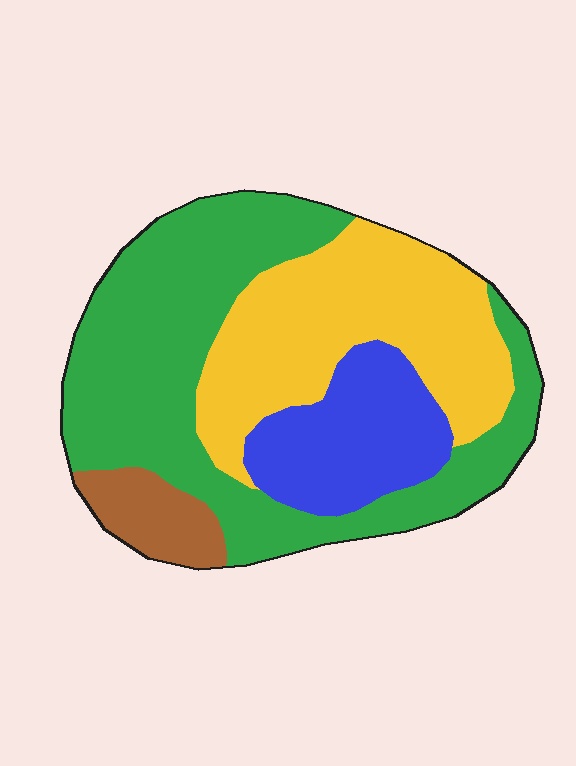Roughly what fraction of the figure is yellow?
Yellow covers 31% of the figure.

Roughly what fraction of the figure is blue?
Blue takes up about one sixth (1/6) of the figure.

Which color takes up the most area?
Green, at roughly 45%.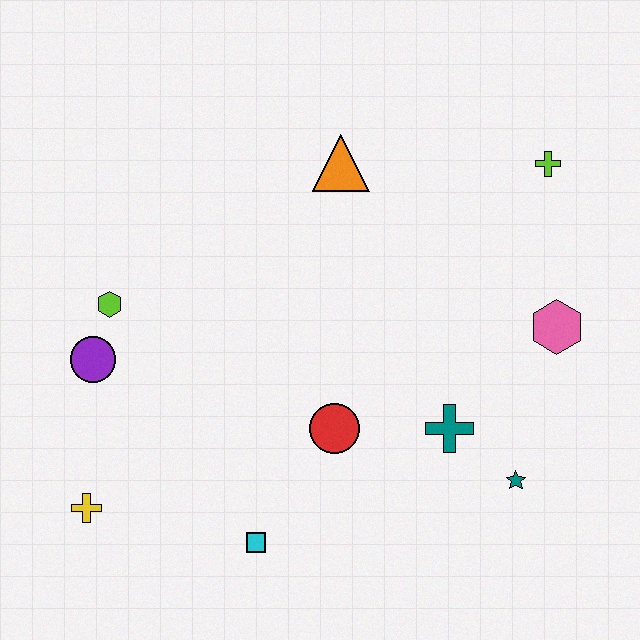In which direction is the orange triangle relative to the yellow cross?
The orange triangle is above the yellow cross.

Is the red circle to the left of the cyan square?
No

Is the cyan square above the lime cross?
No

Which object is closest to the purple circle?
The lime hexagon is closest to the purple circle.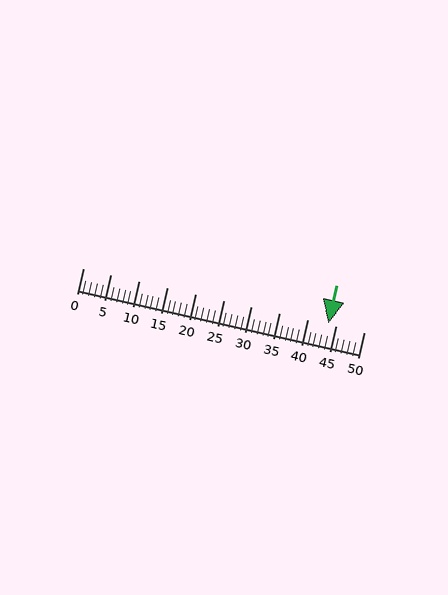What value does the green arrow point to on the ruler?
The green arrow points to approximately 44.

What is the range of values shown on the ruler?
The ruler shows values from 0 to 50.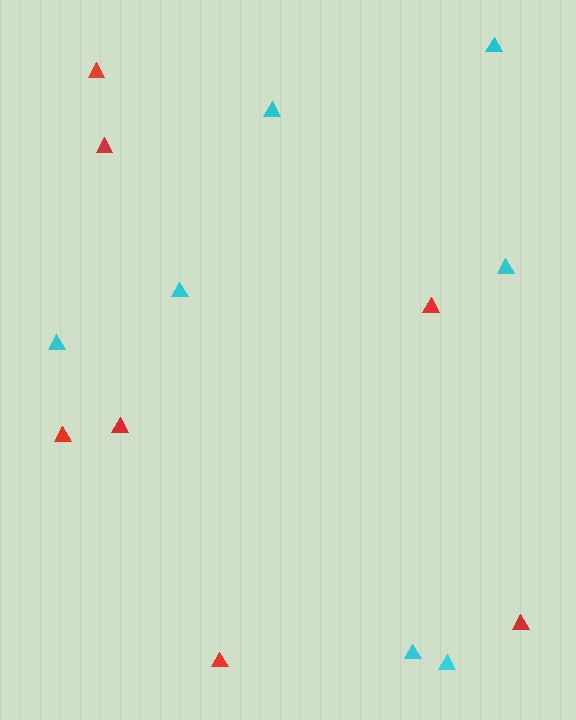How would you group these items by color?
There are 2 groups: one group of cyan triangles (7) and one group of red triangles (7).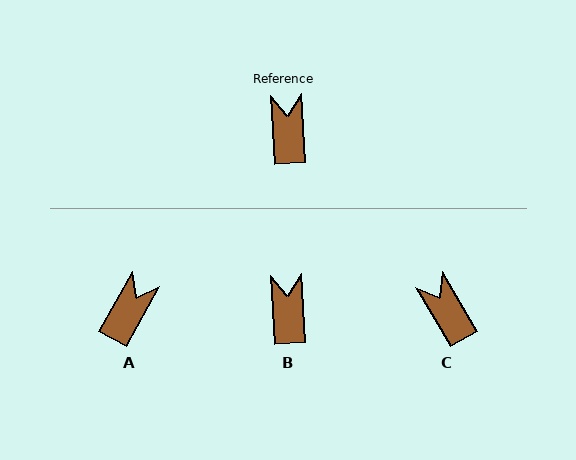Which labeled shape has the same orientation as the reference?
B.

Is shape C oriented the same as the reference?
No, it is off by about 27 degrees.